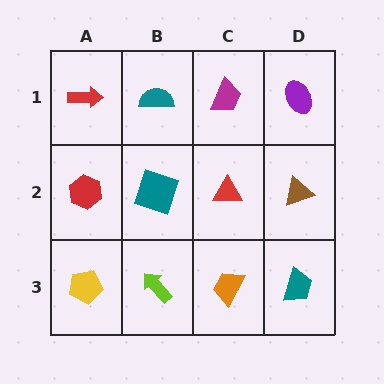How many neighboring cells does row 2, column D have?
3.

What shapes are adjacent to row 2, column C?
A magenta trapezoid (row 1, column C), an orange trapezoid (row 3, column C), a teal square (row 2, column B), a brown triangle (row 2, column D).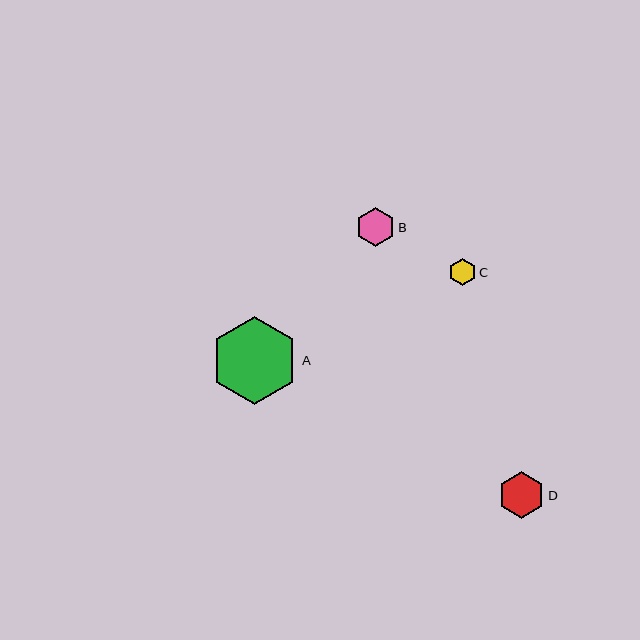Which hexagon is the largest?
Hexagon A is the largest with a size of approximately 88 pixels.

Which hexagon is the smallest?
Hexagon C is the smallest with a size of approximately 28 pixels.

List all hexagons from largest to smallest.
From largest to smallest: A, D, B, C.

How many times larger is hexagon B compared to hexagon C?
Hexagon B is approximately 1.4 times the size of hexagon C.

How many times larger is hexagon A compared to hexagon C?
Hexagon A is approximately 3.2 times the size of hexagon C.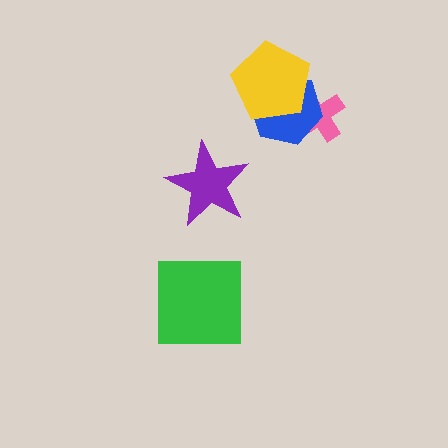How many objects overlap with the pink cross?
2 objects overlap with the pink cross.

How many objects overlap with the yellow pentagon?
2 objects overlap with the yellow pentagon.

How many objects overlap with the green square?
0 objects overlap with the green square.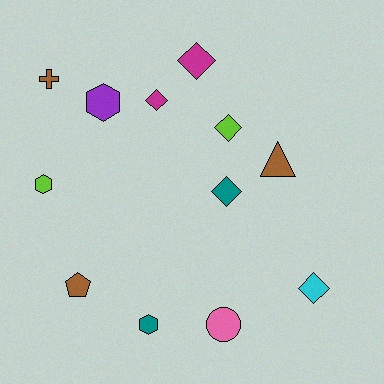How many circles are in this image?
There is 1 circle.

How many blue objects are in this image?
There are no blue objects.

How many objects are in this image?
There are 12 objects.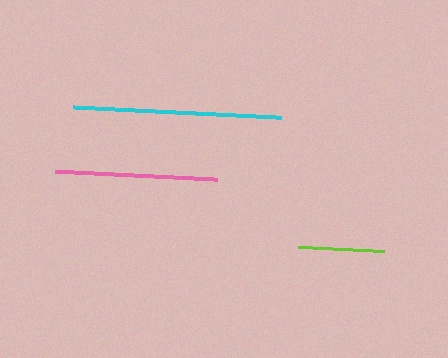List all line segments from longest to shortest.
From longest to shortest: cyan, pink, lime.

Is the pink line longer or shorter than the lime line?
The pink line is longer than the lime line.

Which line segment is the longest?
The cyan line is the longest at approximately 208 pixels.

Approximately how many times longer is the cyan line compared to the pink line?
The cyan line is approximately 1.3 times the length of the pink line.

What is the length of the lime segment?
The lime segment is approximately 86 pixels long.